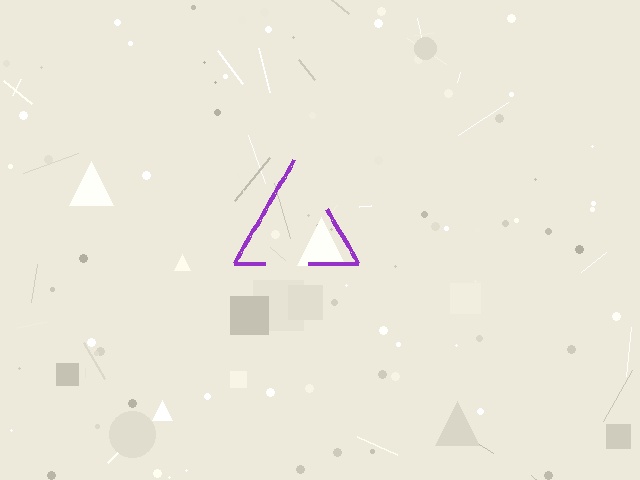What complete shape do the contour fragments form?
The contour fragments form a triangle.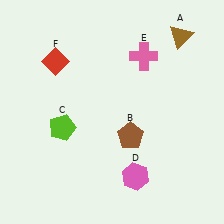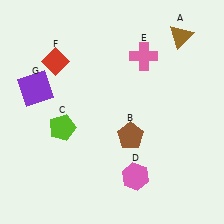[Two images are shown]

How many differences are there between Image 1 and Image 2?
There is 1 difference between the two images.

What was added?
A purple square (G) was added in Image 2.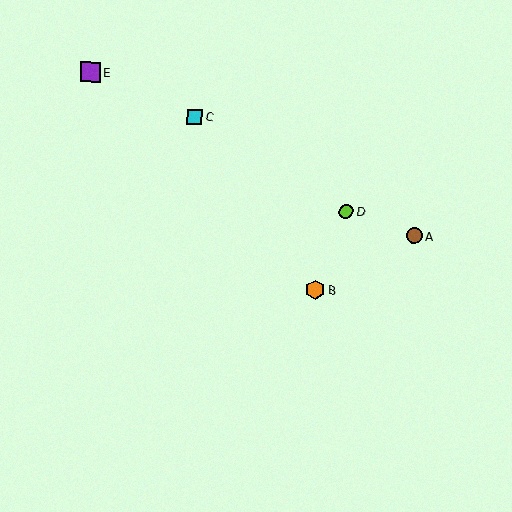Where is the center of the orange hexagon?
The center of the orange hexagon is at (315, 290).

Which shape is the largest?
The purple square (labeled E) is the largest.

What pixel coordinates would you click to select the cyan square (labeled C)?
Click at (195, 117) to select the cyan square C.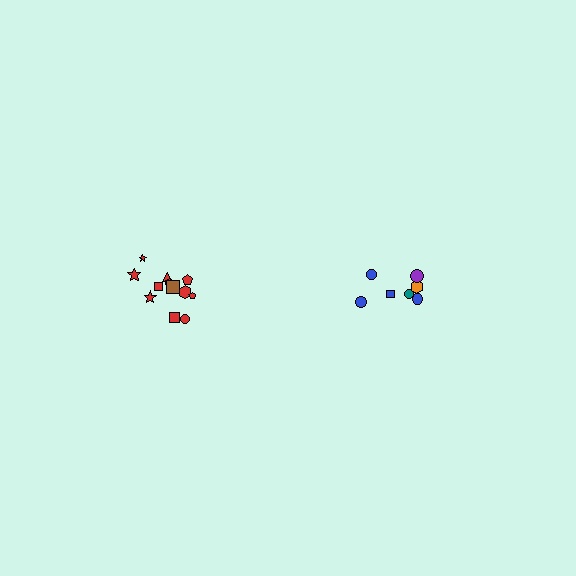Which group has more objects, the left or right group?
The left group.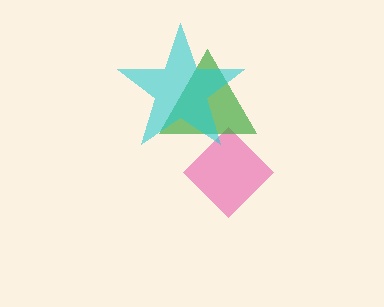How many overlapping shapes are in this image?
There are 3 overlapping shapes in the image.